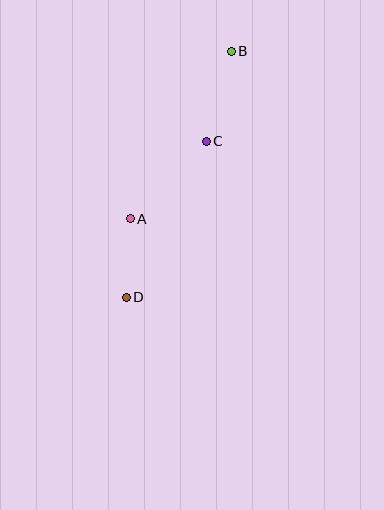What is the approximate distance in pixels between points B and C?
The distance between B and C is approximately 93 pixels.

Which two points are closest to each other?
Points A and D are closest to each other.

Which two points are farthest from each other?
Points B and D are farthest from each other.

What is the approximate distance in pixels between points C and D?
The distance between C and D is approximately 175 pixels.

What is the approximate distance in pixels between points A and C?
The distance between A and C is approximately 108 pixels.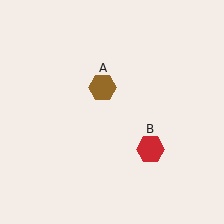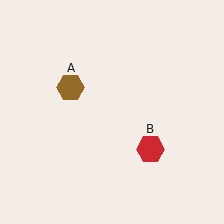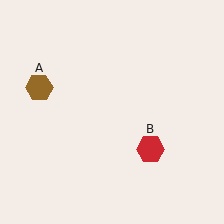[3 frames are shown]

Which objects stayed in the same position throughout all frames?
Red hexagon (object B) remained stationary.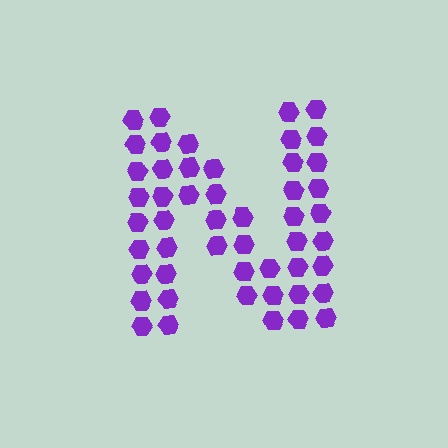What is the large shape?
The large shape is the letter N.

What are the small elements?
The small elements are hexagons.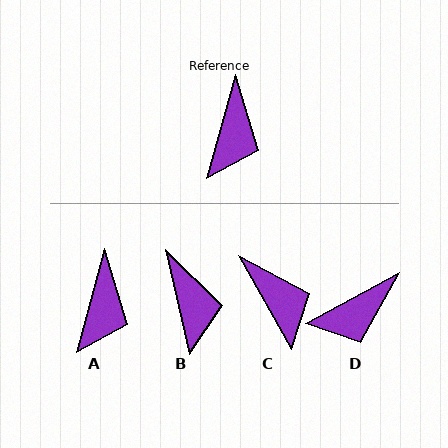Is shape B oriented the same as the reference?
No, it is off by about 29 degrees.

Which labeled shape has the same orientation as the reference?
A.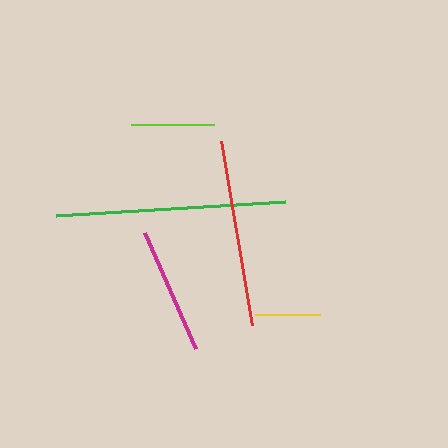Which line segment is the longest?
The green line is the longest at approximately 230 pixels.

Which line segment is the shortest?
The yellow line is the shortest at approximately 66 pixels.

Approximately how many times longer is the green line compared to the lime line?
The green line is approximately 2.8 times the length of the lime line.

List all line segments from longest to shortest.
From longest to shortest: green, red, magenta, lime, yellow.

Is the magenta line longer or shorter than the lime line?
The magenta line is longer than the lime line.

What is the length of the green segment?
The green segment is approximately 230 pixels long.